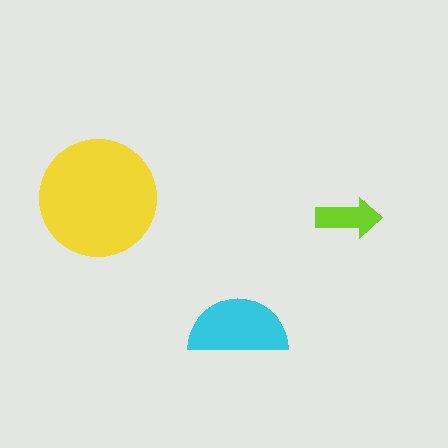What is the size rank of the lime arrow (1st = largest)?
3rd.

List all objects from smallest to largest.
The lime arrow, the cyan semicircle, the yellow circle.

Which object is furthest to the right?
The lime arrow is rightmost.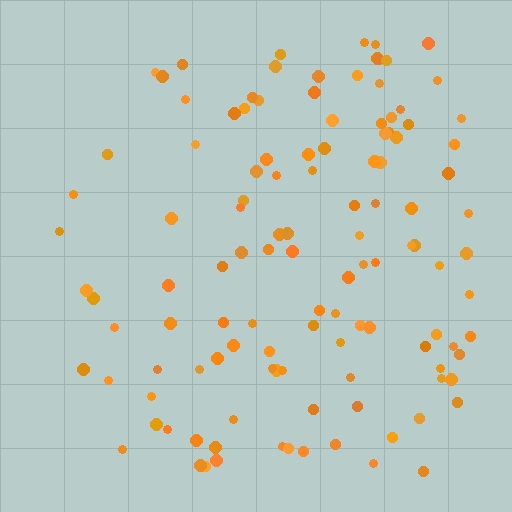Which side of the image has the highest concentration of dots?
The right.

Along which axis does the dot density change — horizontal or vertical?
Horizontal.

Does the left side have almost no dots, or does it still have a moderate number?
Still a moderate number, just noticeably fewer than the right.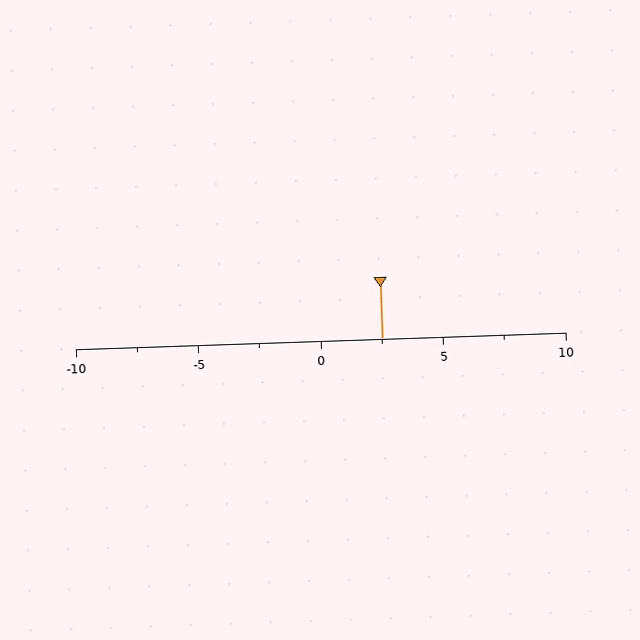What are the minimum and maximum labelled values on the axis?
The axis runs from -10 to 10.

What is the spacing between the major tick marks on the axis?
The major ticks are spaced 5 apart.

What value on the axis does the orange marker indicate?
The marker indicates approximately 2.5.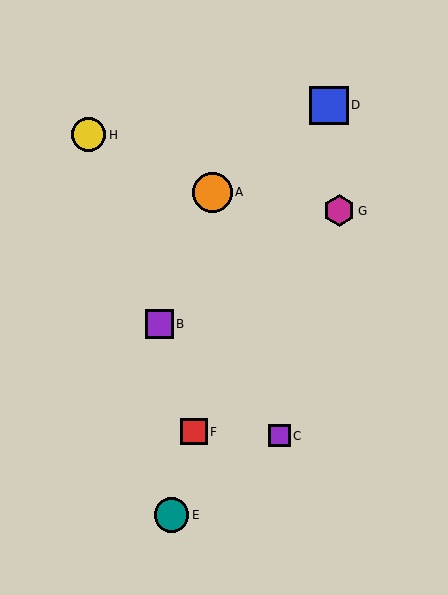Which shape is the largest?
The orange circle (labeled A) is the largest.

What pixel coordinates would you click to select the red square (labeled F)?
Click at (194, 432) to select the red square F.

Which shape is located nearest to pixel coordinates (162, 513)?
The teal circle (labeled E) at (171, 515) is nearest to that location.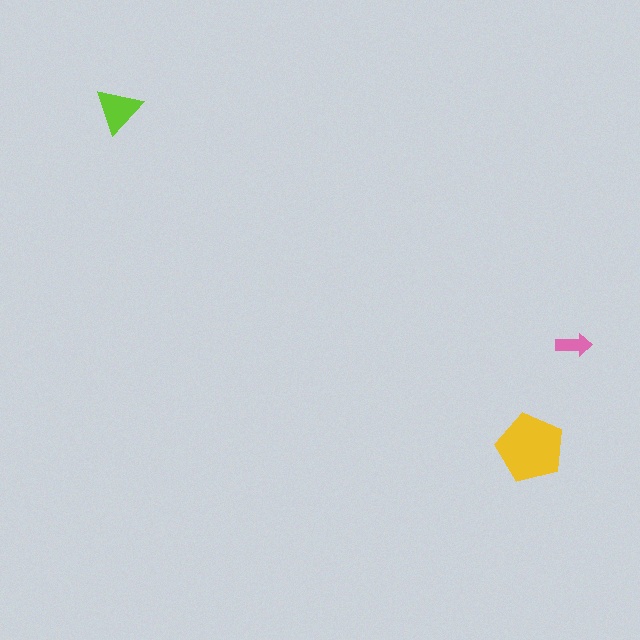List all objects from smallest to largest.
The pink arrow, the lime triangle, the yellow pentagon.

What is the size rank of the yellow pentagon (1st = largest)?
1st.